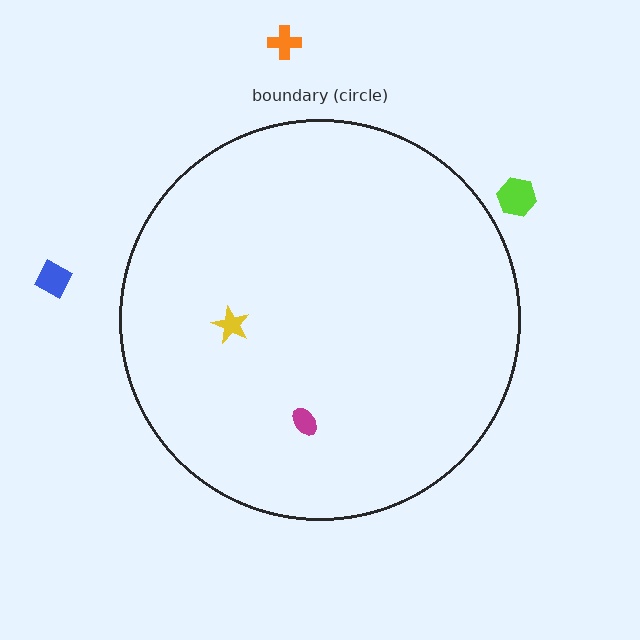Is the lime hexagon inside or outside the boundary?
Outside.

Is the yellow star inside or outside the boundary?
Inside.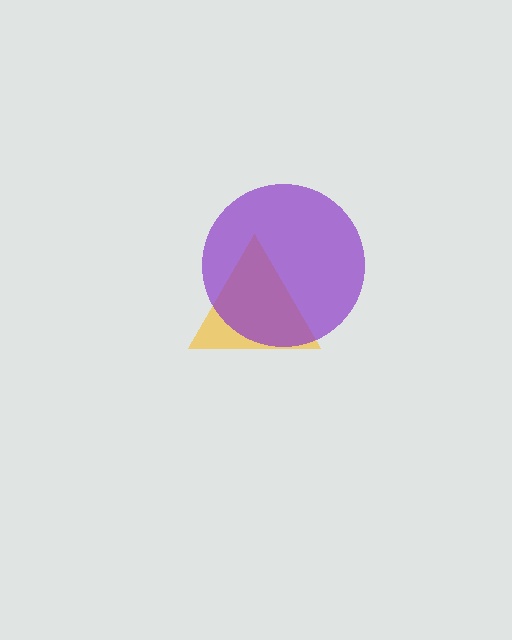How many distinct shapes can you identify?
There are 2 distinct shapes: a yellow triangle, a purple circle.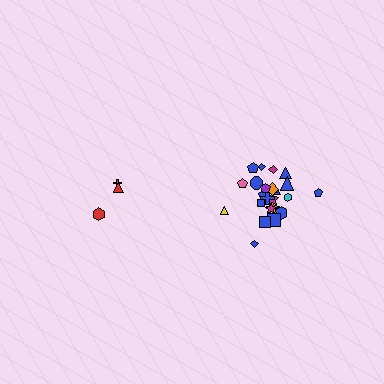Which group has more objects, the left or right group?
The right group.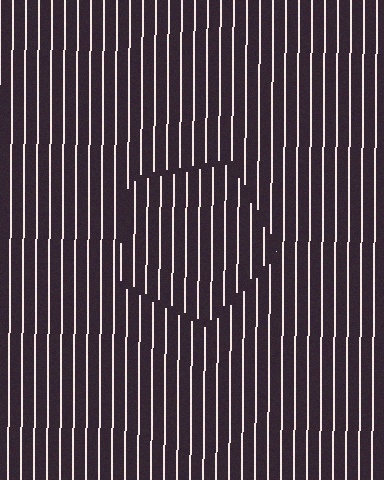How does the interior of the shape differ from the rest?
The interior of the shape contains the same grating, shifted by half a period — the contour is defined by the phase discontinuity where line-ends from the inner and outer gratings abut.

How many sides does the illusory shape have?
5 sides — the line-ends trace a pentagon.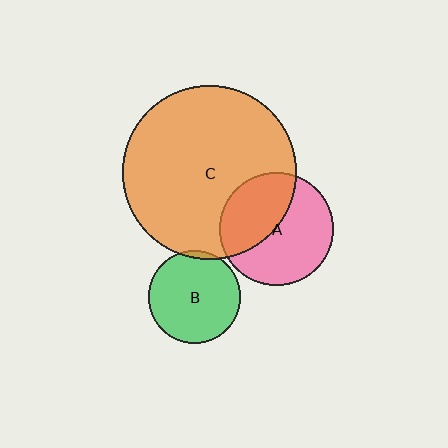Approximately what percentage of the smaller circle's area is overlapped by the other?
Approximately 5%.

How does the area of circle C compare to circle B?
Approximately 3.5 times.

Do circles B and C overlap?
Yes.